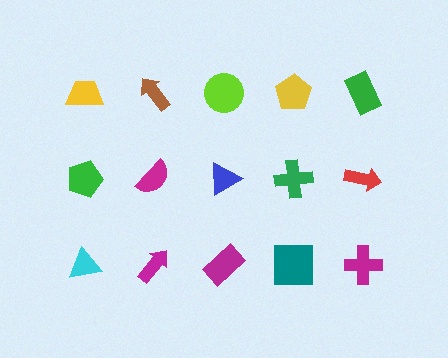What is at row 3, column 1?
A cyan triangle.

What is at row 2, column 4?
A green cross.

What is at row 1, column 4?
A yellow pentagon.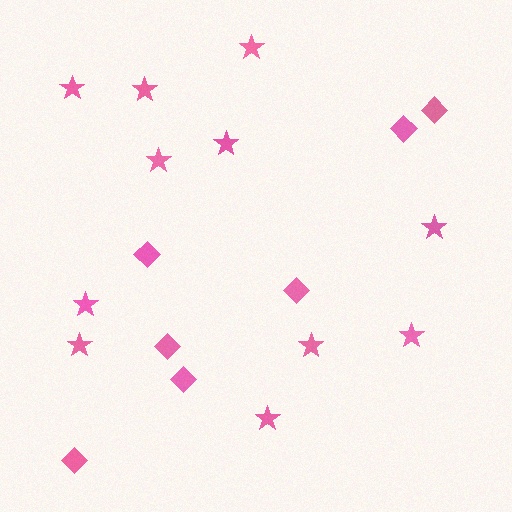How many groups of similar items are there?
There are 2 groups: one group of diamonds (7) and one group of stars (11).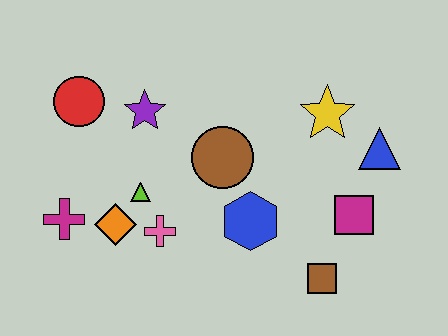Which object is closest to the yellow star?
The blue triangle is closest to the yellow star.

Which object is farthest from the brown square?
The red circle is farthest from the brown square.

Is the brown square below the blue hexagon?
Yes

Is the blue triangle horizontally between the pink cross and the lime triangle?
No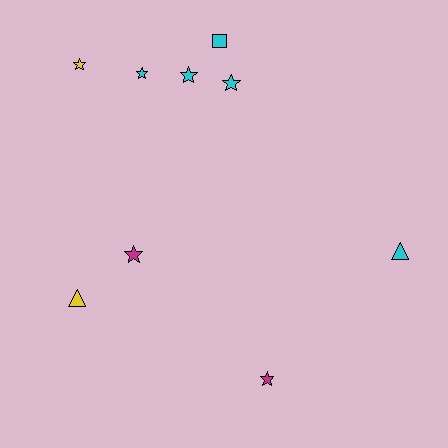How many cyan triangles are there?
There is 1 cyan triangle.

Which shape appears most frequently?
Star, with 6 objects.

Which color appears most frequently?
Cyan, with 5 objects.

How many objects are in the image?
There are 9 objects.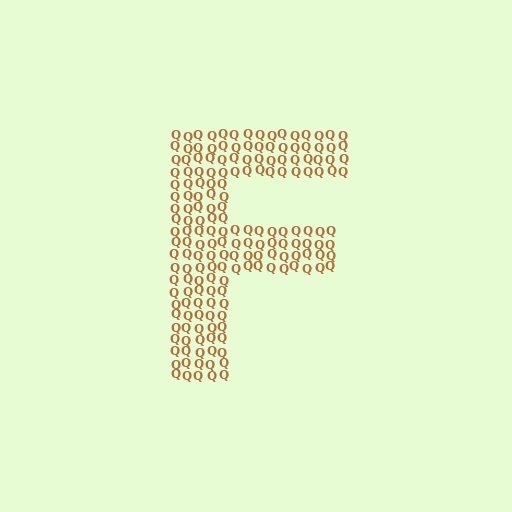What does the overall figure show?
The overall figure shows the letter F.